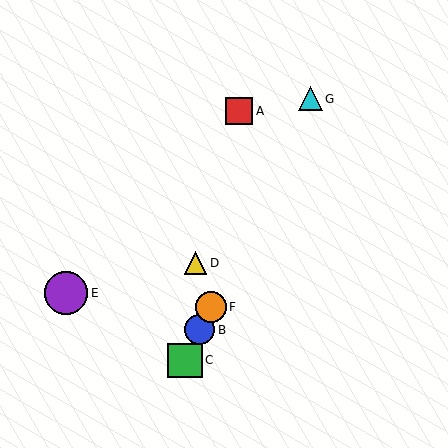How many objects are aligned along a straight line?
4 objects (B, C, F, G) are aligned along a straight line.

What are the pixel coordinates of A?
Object A is at (239, 111).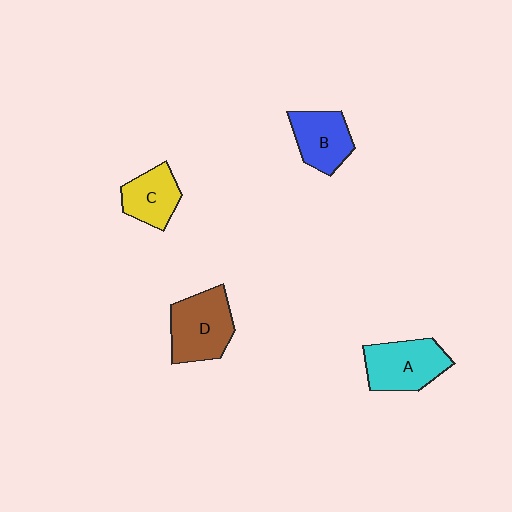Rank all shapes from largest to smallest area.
From largest to smallest: D (brown), A (cyan), B (blue), C (yellow).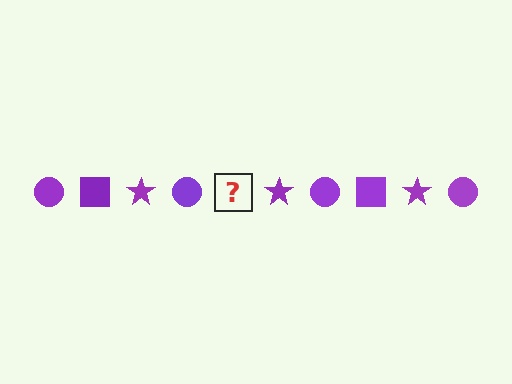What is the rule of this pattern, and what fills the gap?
The rule is that the pattern cycles through circle, square, star shapes in purple. The gap should be filled with a purple square.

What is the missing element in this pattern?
The missing element is a purple square.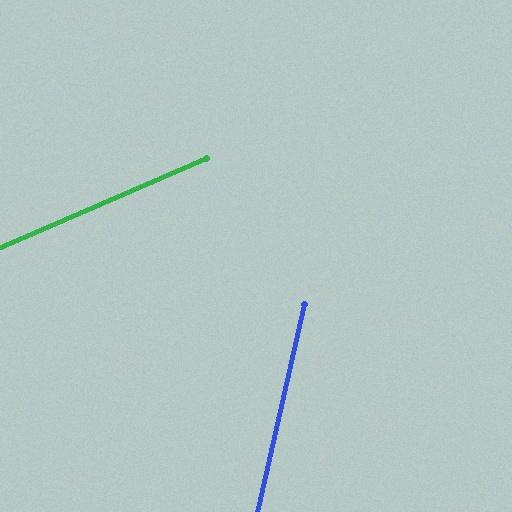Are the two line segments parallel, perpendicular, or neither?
Neither parallel nor perpendicular — they differ by about 54°.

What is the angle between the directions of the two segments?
Approximately 54 degrees.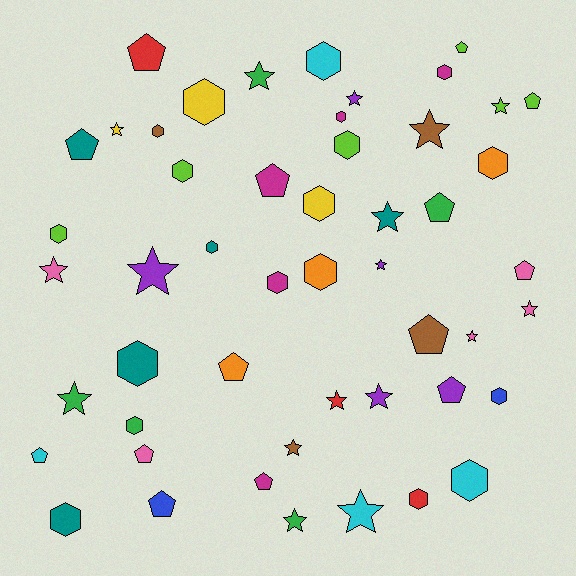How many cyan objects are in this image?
There are 4 cyan objects.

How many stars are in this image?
There are 17 stars.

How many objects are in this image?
There are 50 objects.